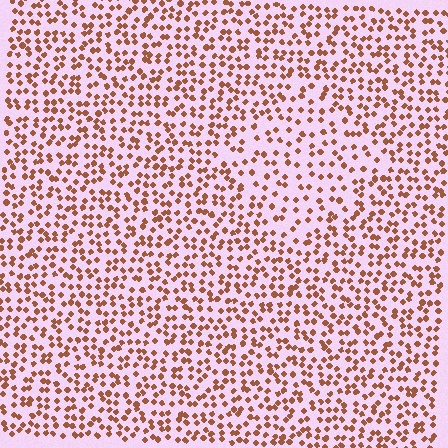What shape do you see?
I see a diamond.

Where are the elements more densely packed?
The elements are more densely packed outside the diamond boundary.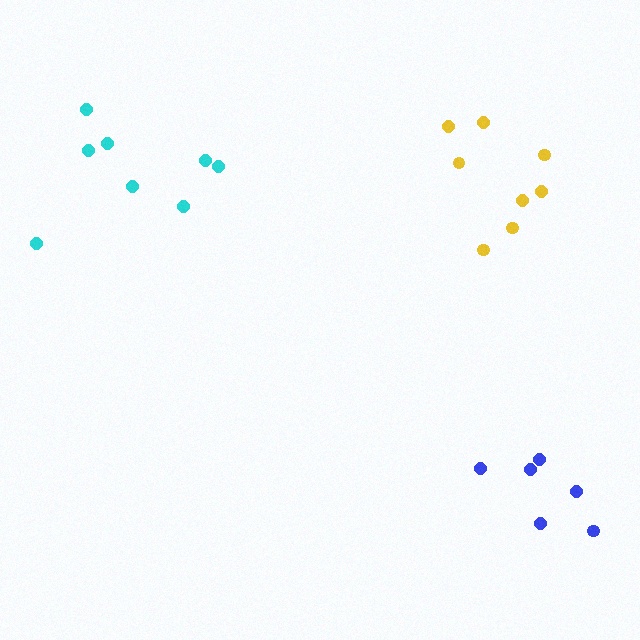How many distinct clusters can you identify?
There are 3 distinct clusters.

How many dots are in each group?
Group 1: 6 dots, Group 2: 8 dots, Group 3: 8 dots (22 total).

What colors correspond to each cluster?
The clusters are colored: blue, yellow, cyan.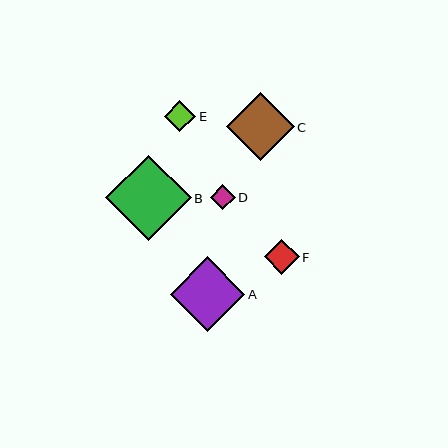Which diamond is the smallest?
Diamond D is the smallest with a size of approximately 25 pixels.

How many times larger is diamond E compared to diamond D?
Diamond E is approximately 1.2 times the size of diamond D.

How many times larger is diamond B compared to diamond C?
Diamond B is approximately 1.3 times the size of diamond C.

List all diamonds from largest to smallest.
From largest to smallest: B, A, C, F, E, D.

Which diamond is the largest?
Diamond B is the largest with a size of approximately 85 pixels.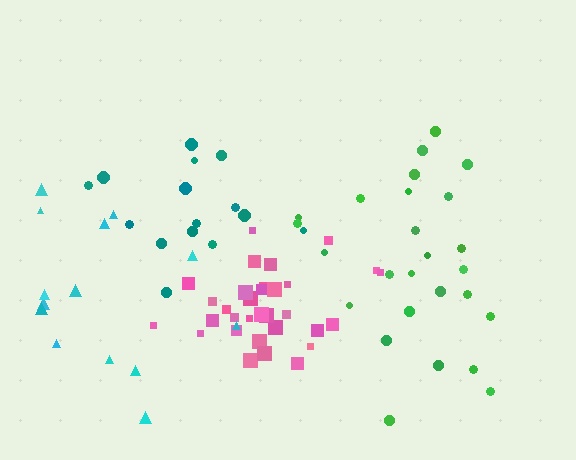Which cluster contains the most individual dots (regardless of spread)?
Pink (32).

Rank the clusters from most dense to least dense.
pink, teal, green, cyan.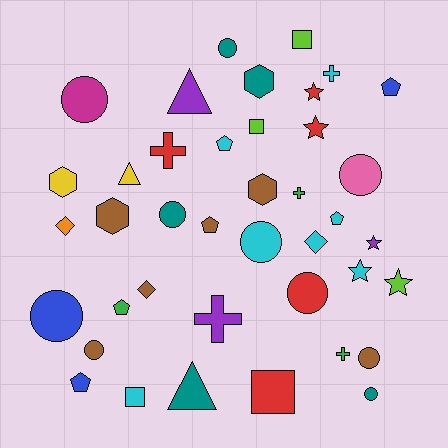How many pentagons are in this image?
There are 6 pentagons.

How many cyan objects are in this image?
There are 7 cyan objects.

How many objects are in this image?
There are 40 objects.